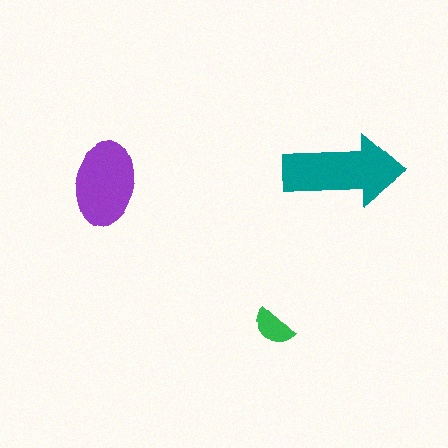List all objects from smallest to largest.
The green semicircle, the purple ellipse, the teal arrow.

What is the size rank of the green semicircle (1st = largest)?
3rd.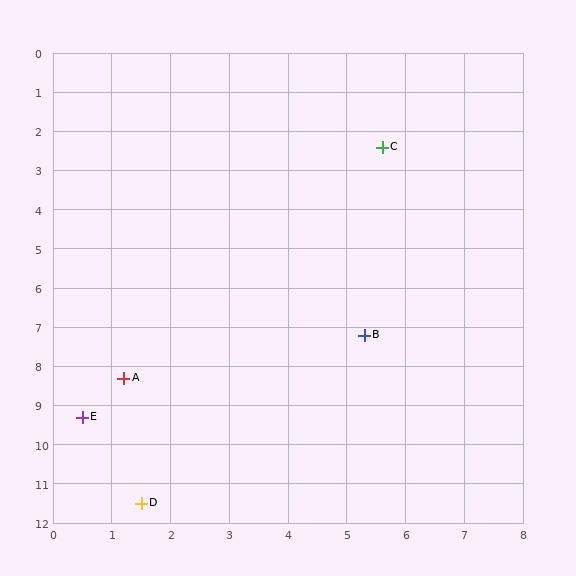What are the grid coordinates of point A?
Point A is at approximately (1.2, 8.3).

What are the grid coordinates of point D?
Point D is at approximately (1.5, 11.5).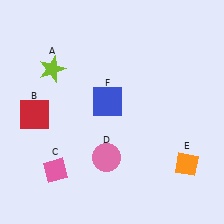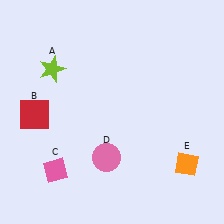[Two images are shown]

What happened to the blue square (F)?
The blue square (F) was removed in Image 2. It was in the top-left area of Image 1.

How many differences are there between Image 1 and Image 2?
There is 1 difference between the two images.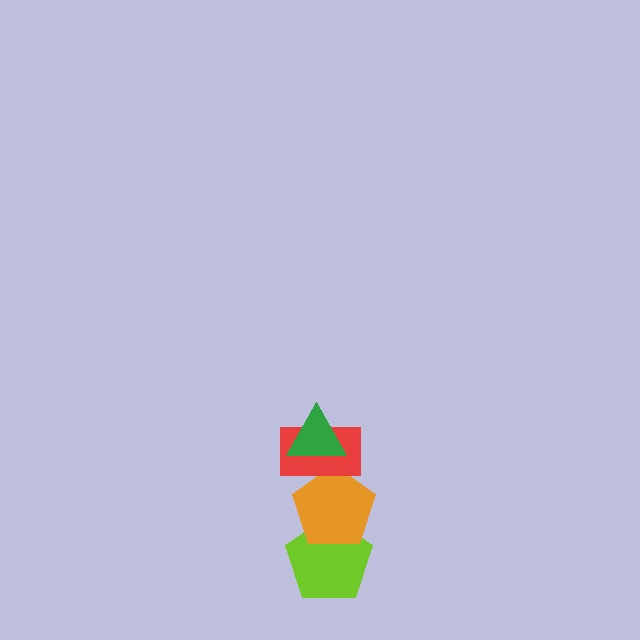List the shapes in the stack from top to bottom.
From top to bottom: the green triangle, the red rectangle, the orange pentagon, the lime pentagon.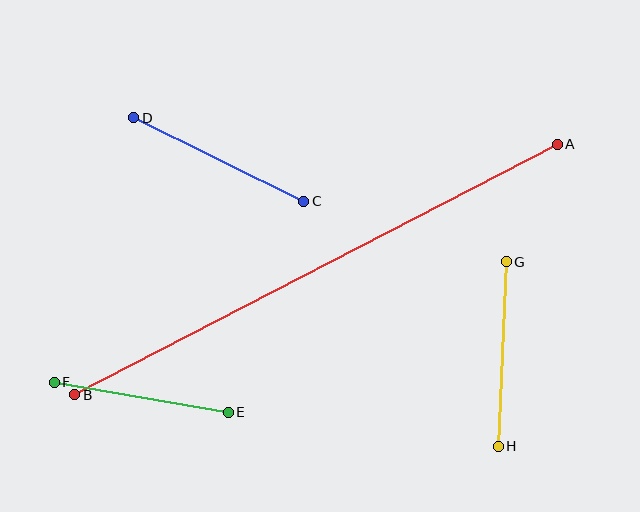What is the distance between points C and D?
The distance is approximately 190 pixels.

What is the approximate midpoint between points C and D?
The midpoint is at approximately (219, 159) pixels.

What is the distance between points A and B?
The distance is approximately 543 pixels.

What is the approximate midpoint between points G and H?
The midpoint is at approximately (502, 354) pixels.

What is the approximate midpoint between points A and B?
The midpoint is at approximately (316, 269) pixels.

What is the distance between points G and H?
The distance is approximately 185 pixels.